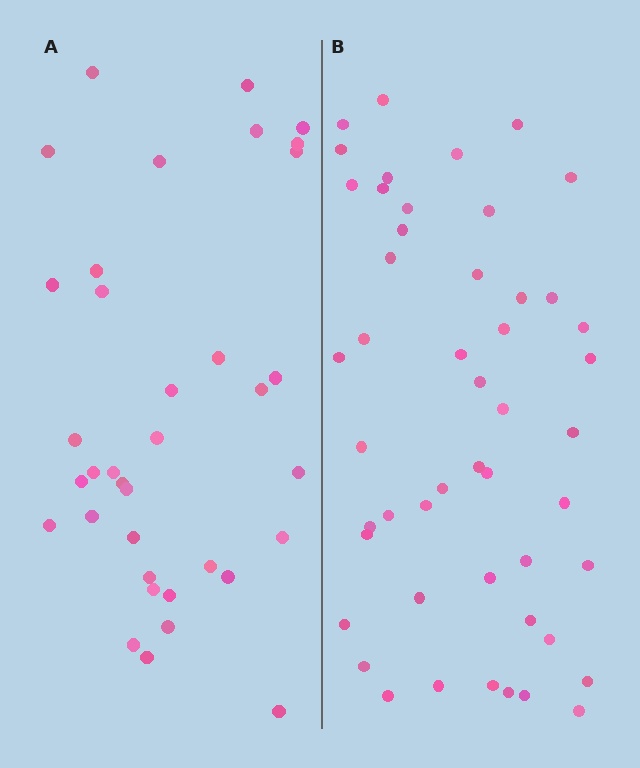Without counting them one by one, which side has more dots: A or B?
Region B (the right region) has more dots.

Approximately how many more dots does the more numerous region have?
Region B has approximately 15 more dots than region A.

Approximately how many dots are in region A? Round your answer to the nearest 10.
About 40 dots. (The exact count is 36, which rounds to 40.)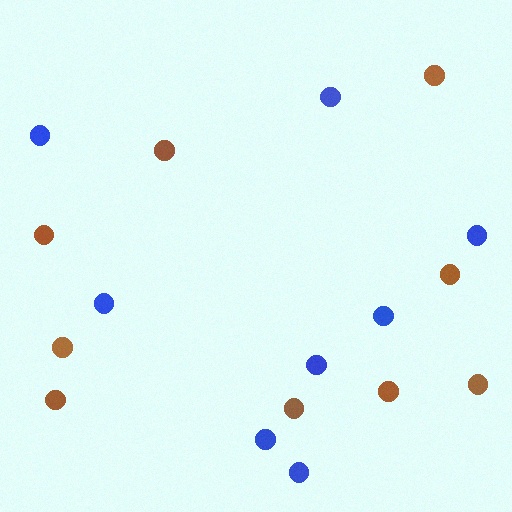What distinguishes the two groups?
There are 2 groups: one group of brown circles (9) and one group of blue circles (8).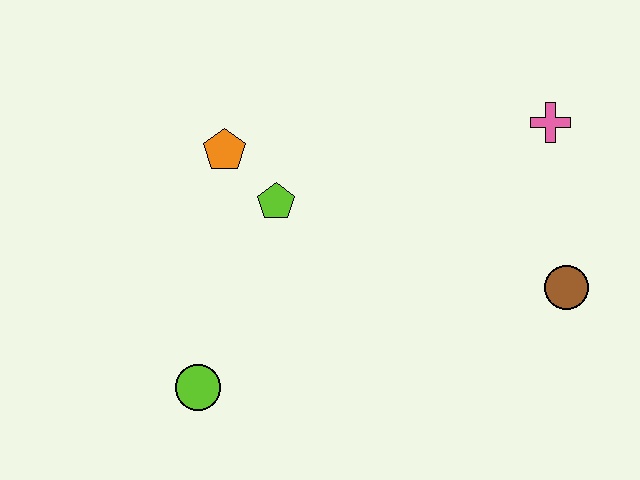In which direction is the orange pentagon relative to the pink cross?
The orange pentagon is to the left of the pink cross.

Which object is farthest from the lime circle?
The pink cross is farthest from the lime circle.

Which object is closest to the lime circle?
The lime pentagon is closest to the lime circle.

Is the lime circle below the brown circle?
Yes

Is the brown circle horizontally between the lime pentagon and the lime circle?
No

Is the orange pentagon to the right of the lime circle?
Yes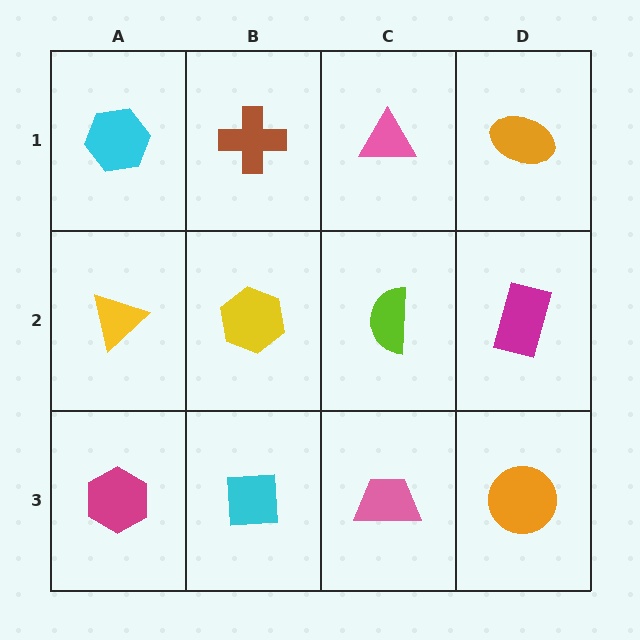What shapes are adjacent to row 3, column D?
A magenta rectangle (row 2, column D), a pink trapezoid (row 3, column C).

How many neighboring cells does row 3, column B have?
3.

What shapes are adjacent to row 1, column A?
A yellow triangle (row 2, column A), a brown cross (row 1, column B).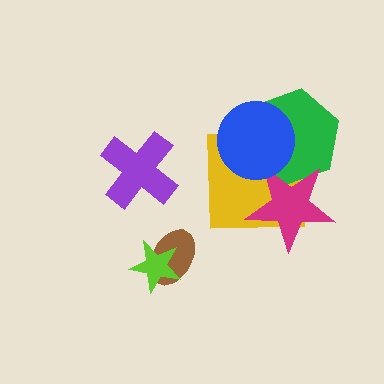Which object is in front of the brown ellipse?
The lime star is in front of the brown ellipse.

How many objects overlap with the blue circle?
3 objects overlap with the blue circle.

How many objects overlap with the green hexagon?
3 objects overlap with the green hexagon.